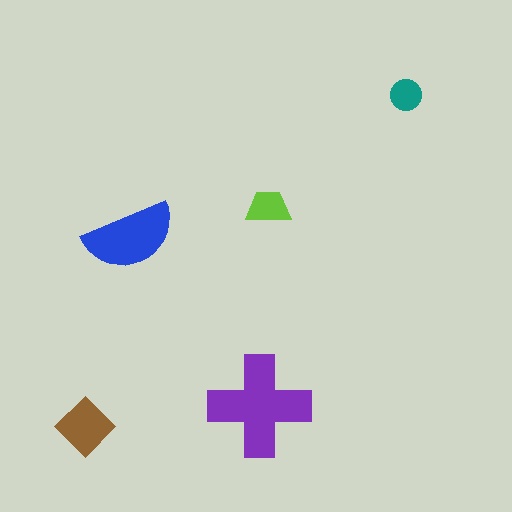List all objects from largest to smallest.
The purple cross, the blue semicircle, the brown diamond, the lime trapezoid, the teal circle.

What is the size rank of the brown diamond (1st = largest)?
3rd.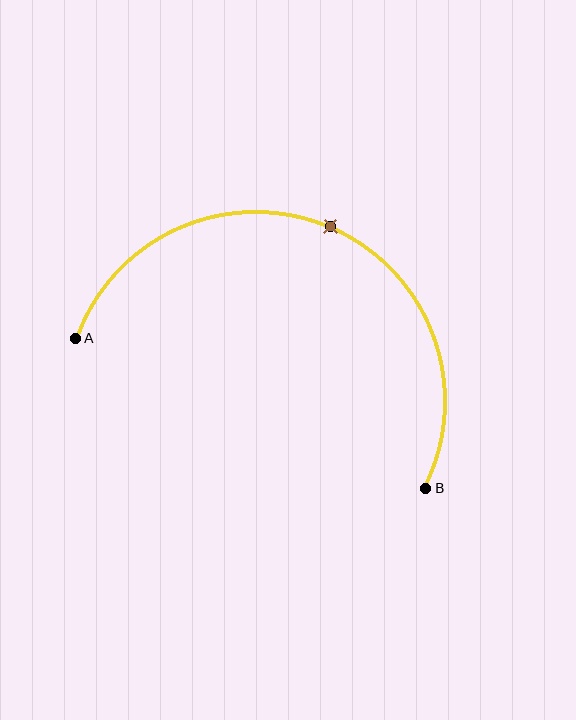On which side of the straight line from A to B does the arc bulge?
The arc bulges above the straight line connecting A and B.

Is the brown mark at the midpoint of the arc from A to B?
Yes. The brown mark lies on the arc at equal arc-length from both A and B — it is the arc midpoint.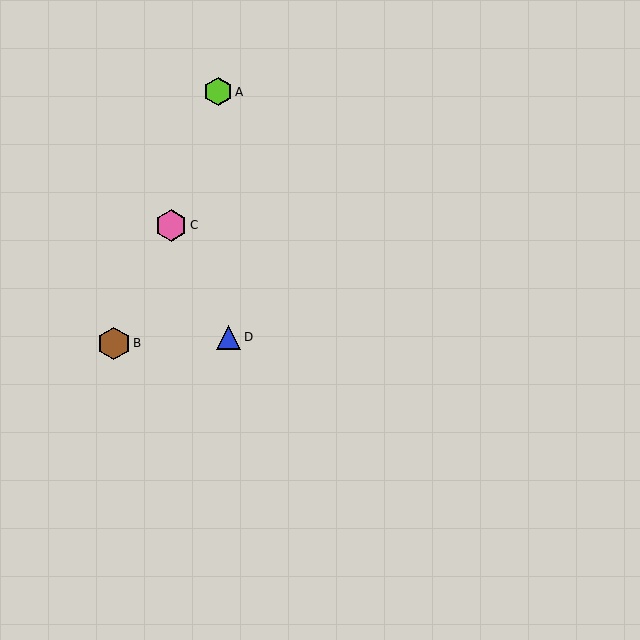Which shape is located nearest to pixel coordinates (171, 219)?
The pink hexagon (labeled C) at (171, 225) is nearest to that location.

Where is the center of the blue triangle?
The center of the blue triangle is at (229, 337).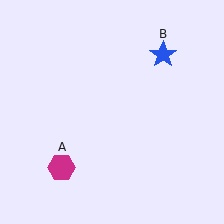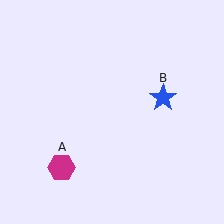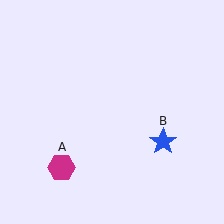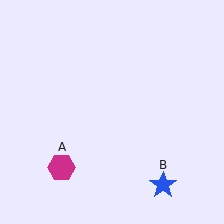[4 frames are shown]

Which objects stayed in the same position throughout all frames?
Magenta hexagon (object A) remained stationary.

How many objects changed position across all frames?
1 object changed position: blue star (object B).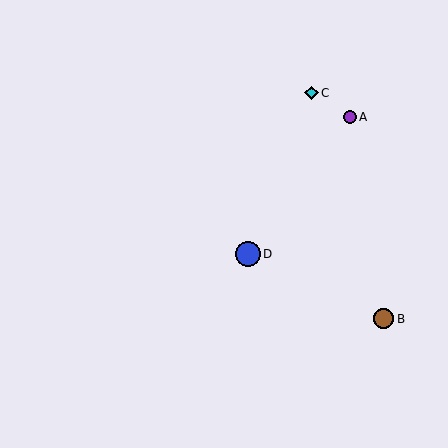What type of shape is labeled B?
Shape B is a brown circle.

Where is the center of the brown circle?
The center of the brown circle is at (384, 319).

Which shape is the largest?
The blue circle (labeled D) is the largest.